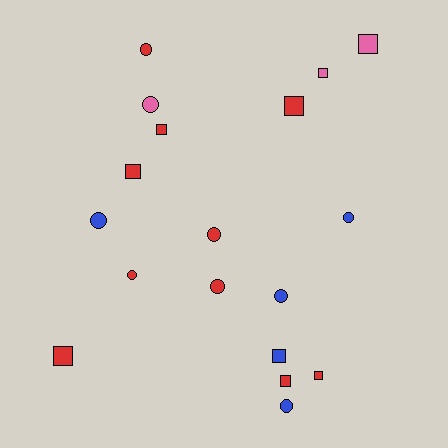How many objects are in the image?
There are 18 objects.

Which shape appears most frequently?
Circle, with 9 objects.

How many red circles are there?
There are 4 red circles.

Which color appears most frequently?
Red, with 10 objects.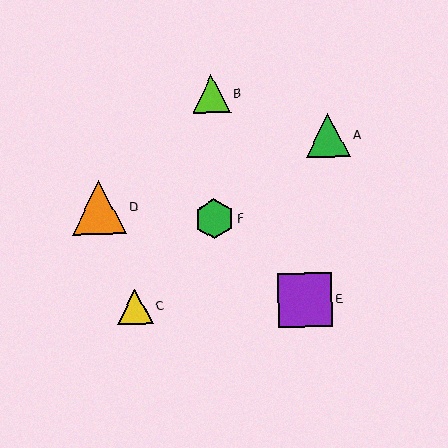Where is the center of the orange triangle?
The center of the orange triangle is at (99, 208).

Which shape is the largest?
The orange triangle (labeled D) is the largest.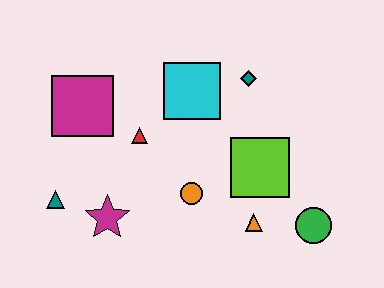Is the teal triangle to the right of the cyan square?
No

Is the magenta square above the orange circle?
Yes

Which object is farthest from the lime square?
The teal triangle is farthest from the lime square.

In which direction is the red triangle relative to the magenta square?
The red triangle is to the right of the magenta square.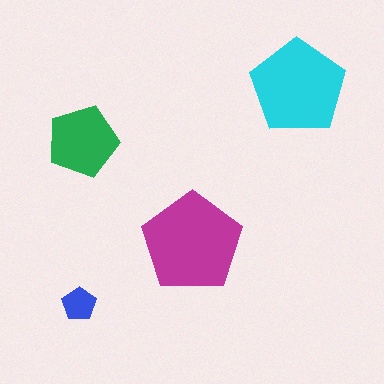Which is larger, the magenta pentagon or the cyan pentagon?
The magenta one.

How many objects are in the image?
There are 4 objects in the image.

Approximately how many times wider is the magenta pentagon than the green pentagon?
About 1.5 times wider.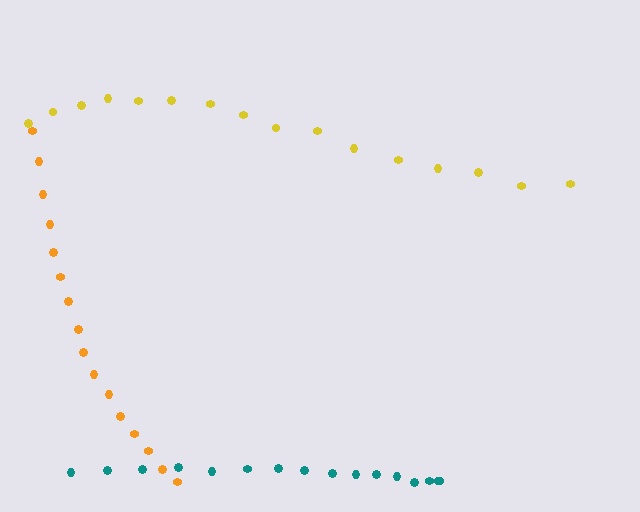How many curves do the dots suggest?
There are 3 distinct paths.